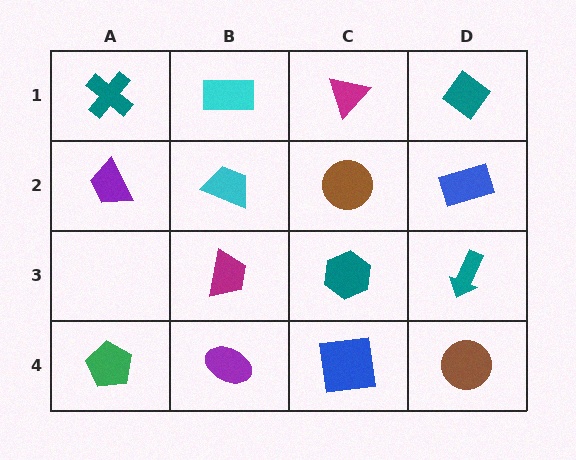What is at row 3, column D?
A teal arrow.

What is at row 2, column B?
A cyan trapezoid.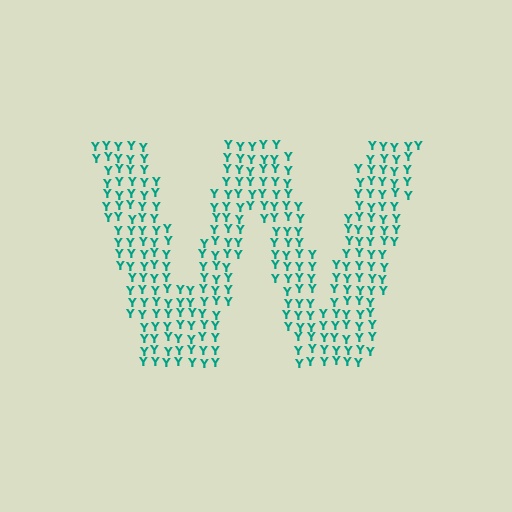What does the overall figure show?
The overall figure shows the letter W.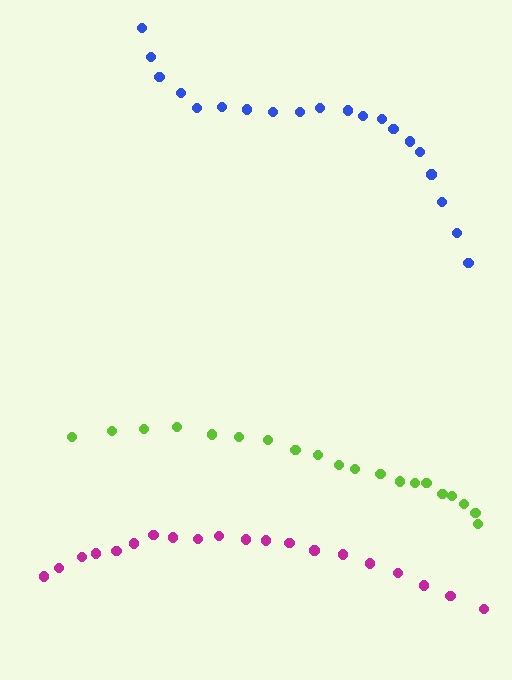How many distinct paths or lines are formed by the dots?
There are 3 distinct paths.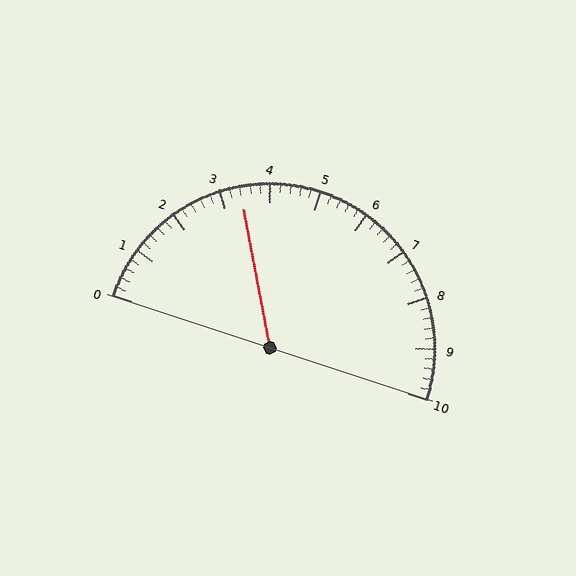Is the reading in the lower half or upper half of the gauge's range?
The reading is in the lower half of the range (0 to 10).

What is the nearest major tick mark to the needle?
The nearest major tick mark is 3.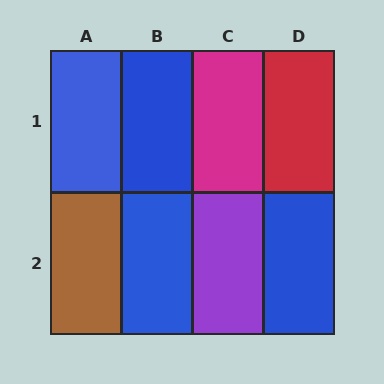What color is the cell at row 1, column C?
Magenta.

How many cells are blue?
4 cells are blue.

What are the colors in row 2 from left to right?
Brown, blue, purple, blue.